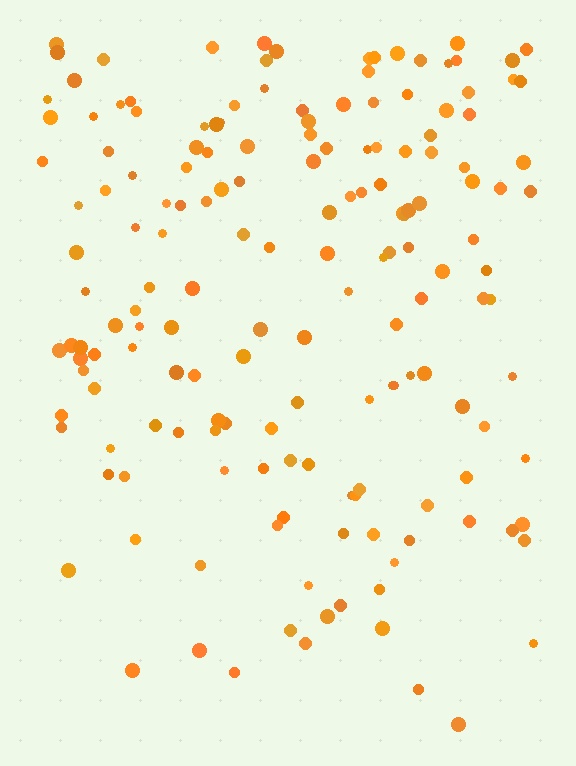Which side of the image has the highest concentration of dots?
The top.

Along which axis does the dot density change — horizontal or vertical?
Vertical.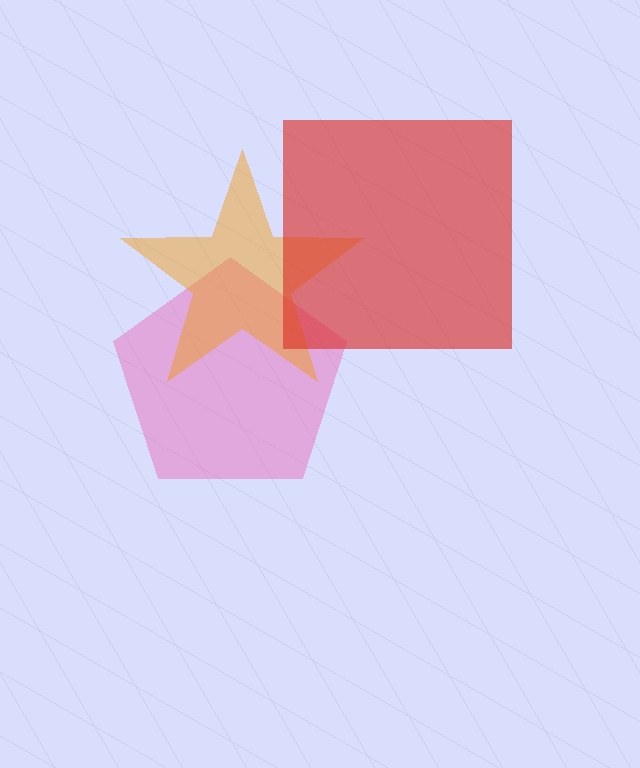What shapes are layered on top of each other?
The layered shapes are: a pink pentagon, an orange star, a red square.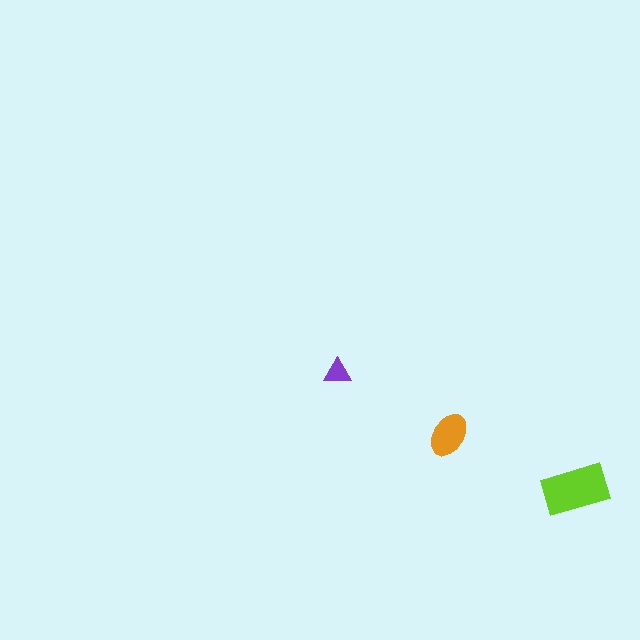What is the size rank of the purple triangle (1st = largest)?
3rd.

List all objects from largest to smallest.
The lime rectangle, the orange ellipse, the purple triangle.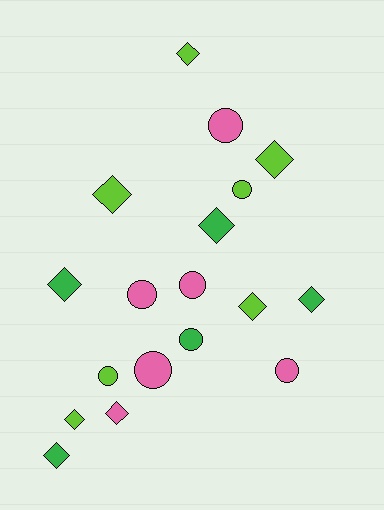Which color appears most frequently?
Lime, with 7 objects.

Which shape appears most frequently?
Diamond, with 10 objects.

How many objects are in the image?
There are 18 objects.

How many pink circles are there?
There are 5 pink circles.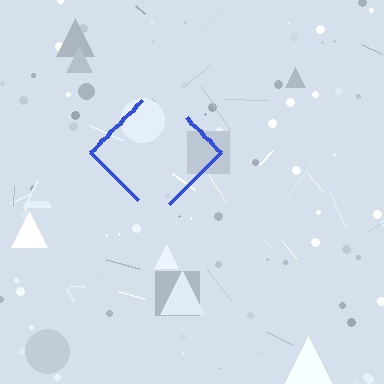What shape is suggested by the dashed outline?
The dashed outline suggests a diamond.